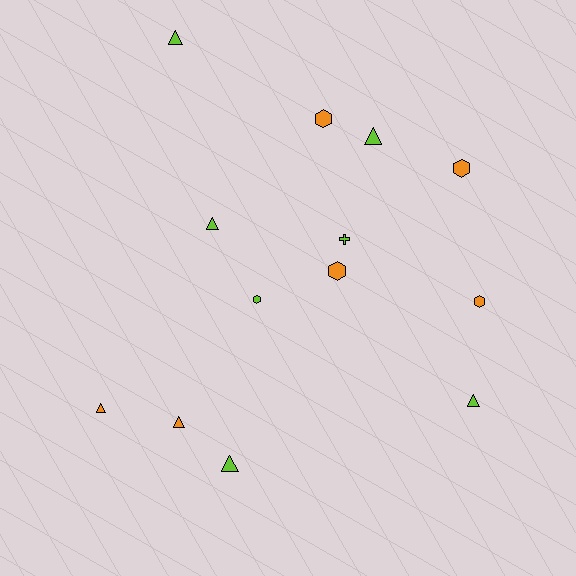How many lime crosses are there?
There is 1 lime cross.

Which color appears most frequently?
Lime, with 7 objects.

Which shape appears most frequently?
Triangle, with 7 objects.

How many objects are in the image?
There are 13 objects.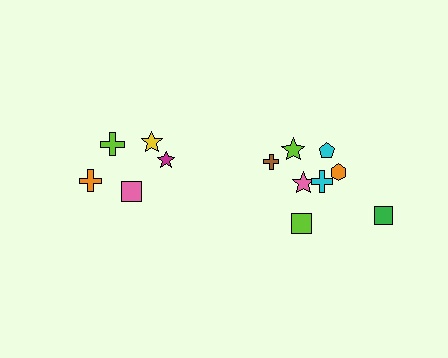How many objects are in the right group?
There are 8 objects.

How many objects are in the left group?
There are 5 objects.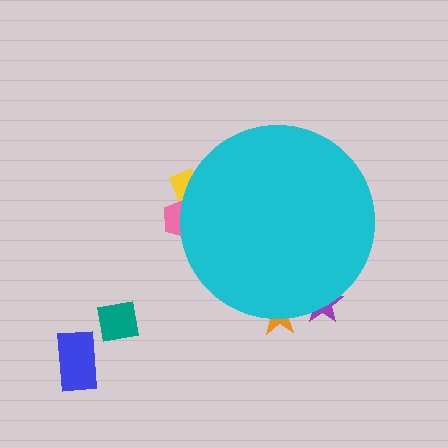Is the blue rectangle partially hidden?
No, the blue rectangle is fully visible.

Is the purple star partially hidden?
Yes, the purple star is partially hidden behind the cyan circle.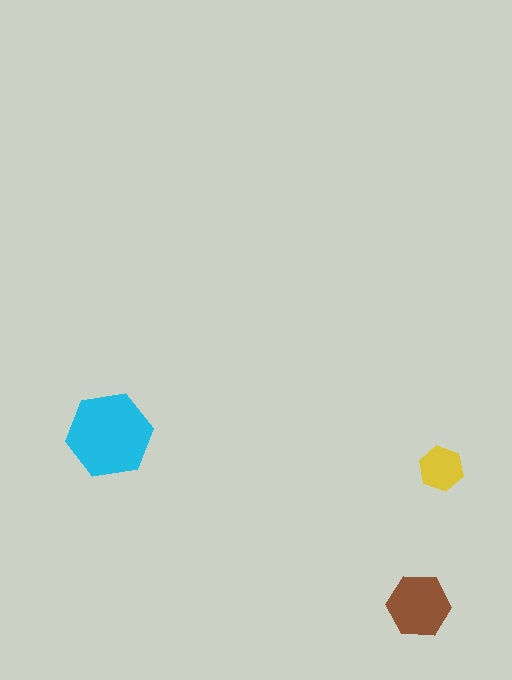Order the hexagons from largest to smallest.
the cyan one, the brown one, the yellow one.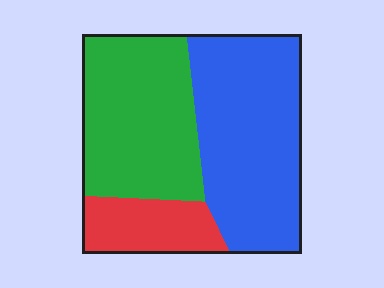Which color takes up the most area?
Blue, at roughly 45%.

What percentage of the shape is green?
Green covers 39% of the shape.